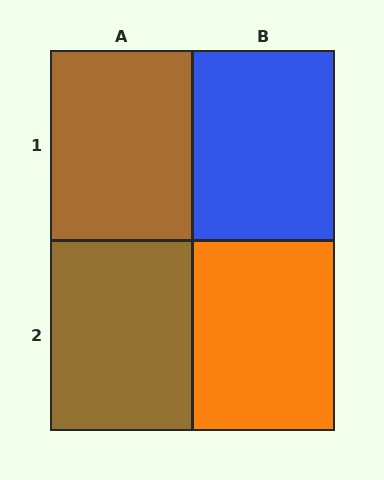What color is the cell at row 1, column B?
Blue.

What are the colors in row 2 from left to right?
Brown, orange.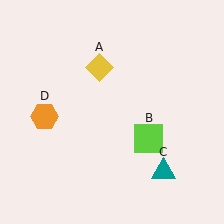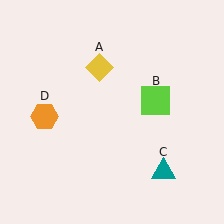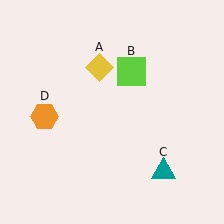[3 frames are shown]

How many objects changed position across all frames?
1 object changed position: lime square (object B).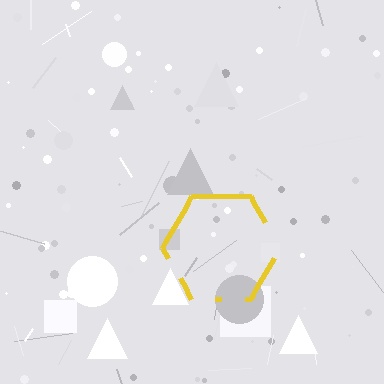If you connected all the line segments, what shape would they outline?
They would outline a hexagon.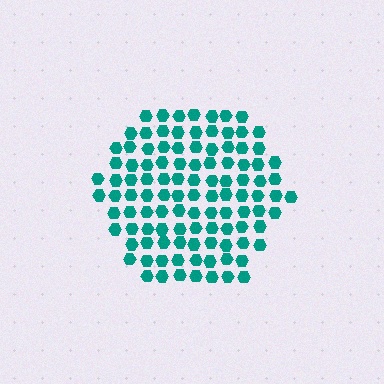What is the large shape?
The large shape is a hexagon.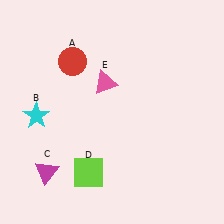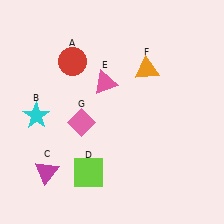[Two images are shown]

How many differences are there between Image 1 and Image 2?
There are 2 differences between the two images.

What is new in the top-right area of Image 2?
An orange triangle (F) was added in the top-right area of Image 2.